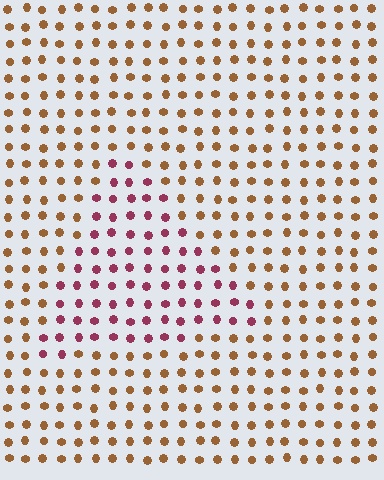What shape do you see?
I see a triangle.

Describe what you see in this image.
The image is filled with small brown elements in a uniform arrangement. A triangle-shaped region is visible where the elements are tinted to a slightly different hue, forming a subtle color boundary.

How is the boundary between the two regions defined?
The boundary is defined purely by a slight shift in hue (about 52 degrees). Spacing, size, and orientation are identical on both sides.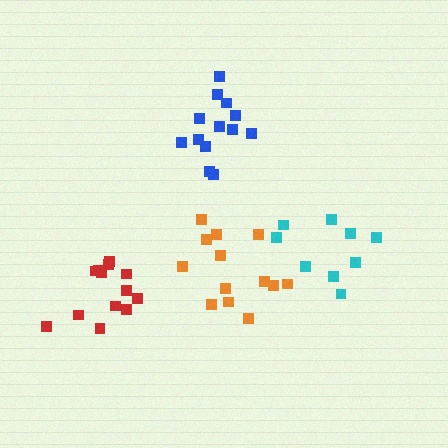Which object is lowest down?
The red cluster is bottommost.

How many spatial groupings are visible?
There are 4 spatial groupings.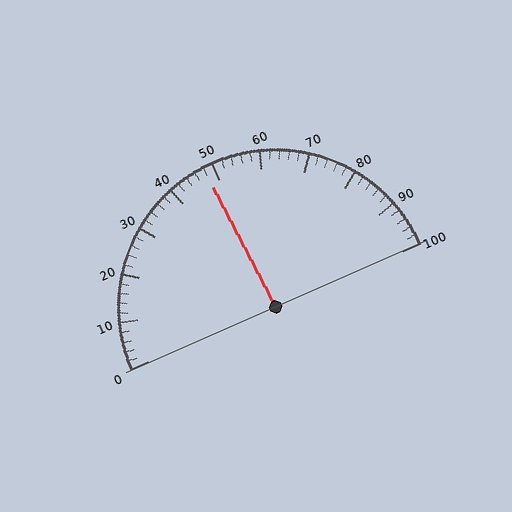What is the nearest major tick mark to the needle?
The nearest major tick mark is 50.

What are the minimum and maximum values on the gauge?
The gauge ranges from 0 to 100.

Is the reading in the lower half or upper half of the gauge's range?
The reading is in the lower half of the range (0 to 100).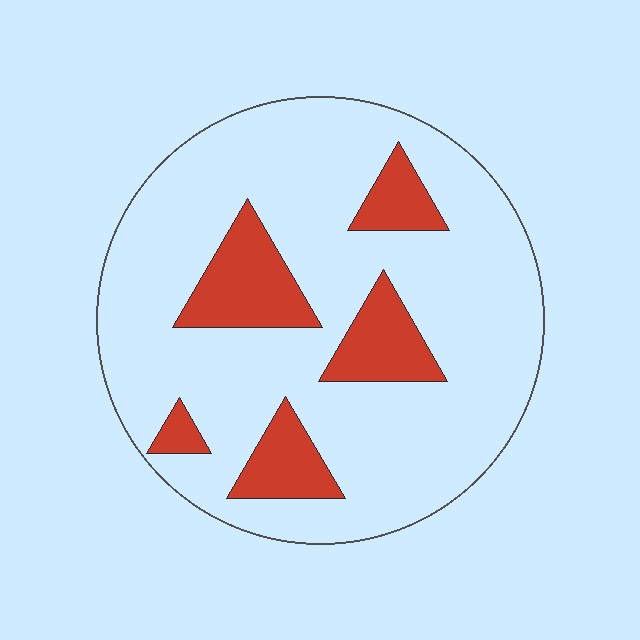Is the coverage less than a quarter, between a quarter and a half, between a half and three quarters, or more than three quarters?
Less than a quarter.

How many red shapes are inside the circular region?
5.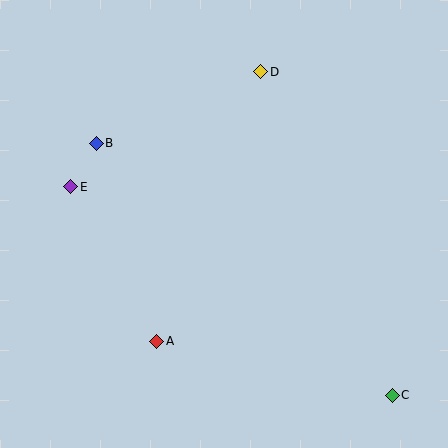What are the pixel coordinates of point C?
Point C is at (392, 395).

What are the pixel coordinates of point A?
Point A is at (157, 341).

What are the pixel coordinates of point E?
Point E is at (71, 187).